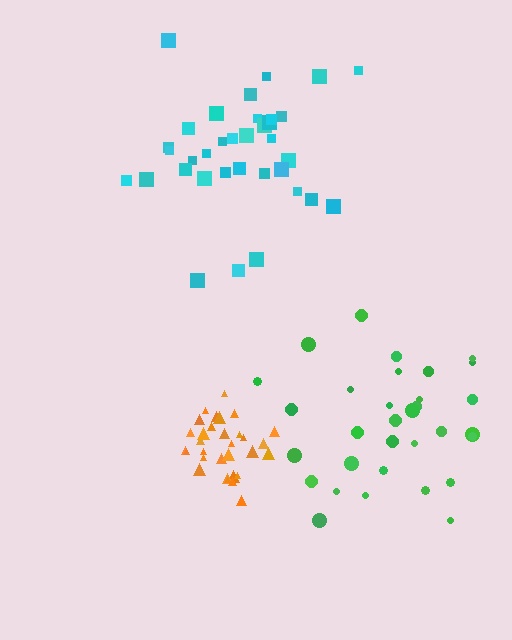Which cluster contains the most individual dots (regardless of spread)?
Cyan (35).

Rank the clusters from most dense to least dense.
orange, cyan, green.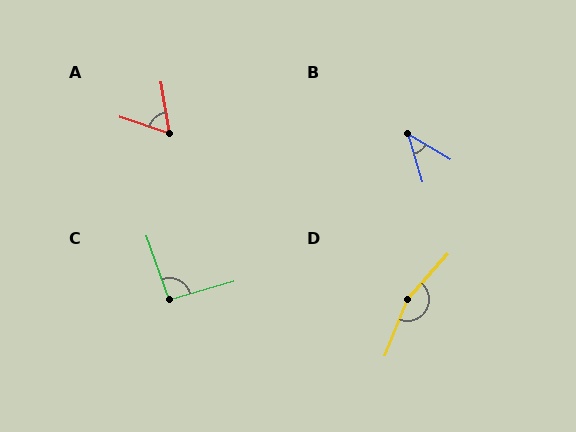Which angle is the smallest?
B, at approximately 43 degrees.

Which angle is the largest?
D, at approximately 160 degrees.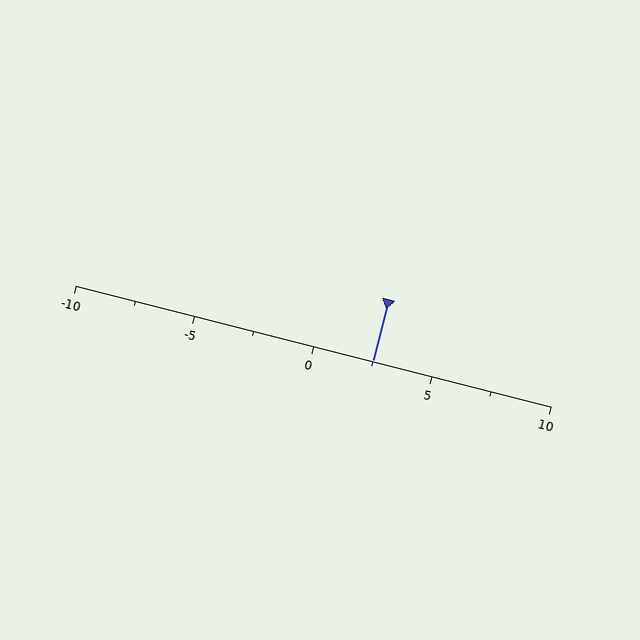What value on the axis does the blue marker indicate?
The marker indicates approximately 2.5.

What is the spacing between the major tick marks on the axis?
The major ticks are spaced 5 apart.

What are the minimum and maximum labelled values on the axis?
The axis runs from -10 to 10.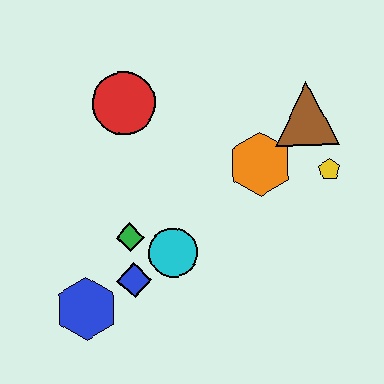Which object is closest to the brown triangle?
The yellow pentagon is closest to the brown triangle.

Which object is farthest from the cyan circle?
The brown triangle is farthest from the cyan circle.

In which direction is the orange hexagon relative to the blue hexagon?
The orange hexagon is to the right of the blue hexagon.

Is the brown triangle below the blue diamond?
No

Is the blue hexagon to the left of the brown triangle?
Yes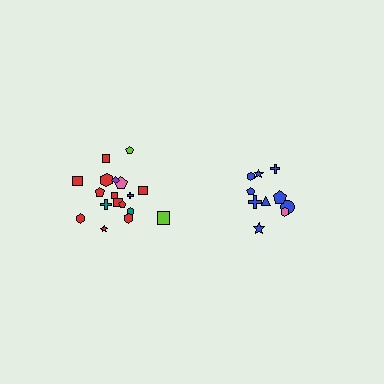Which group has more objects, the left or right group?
The left group.